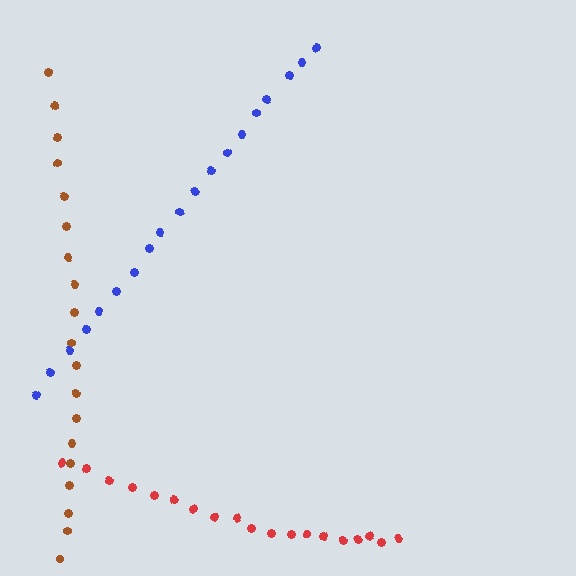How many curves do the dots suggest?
There are 3 distinct paths.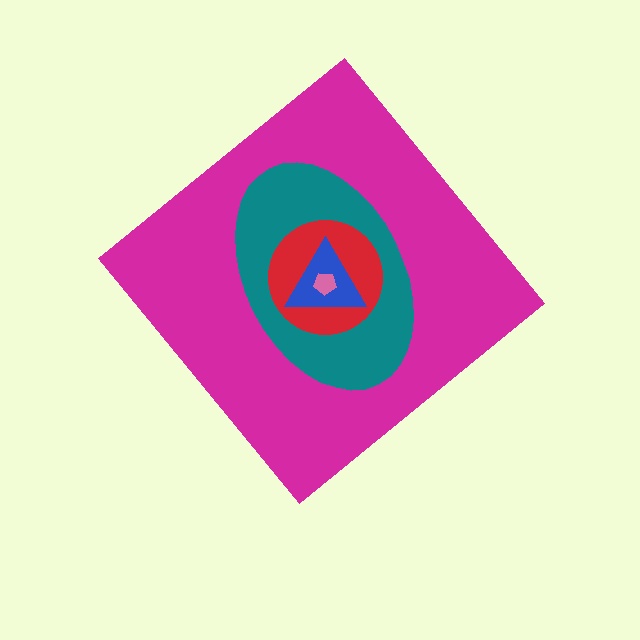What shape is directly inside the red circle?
The blue triangle.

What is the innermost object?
The pink pentagon.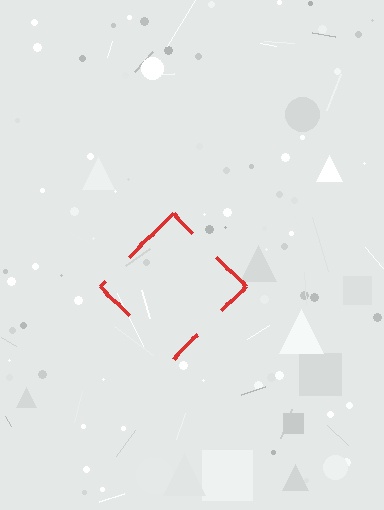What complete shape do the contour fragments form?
The contour fragments form a diamond.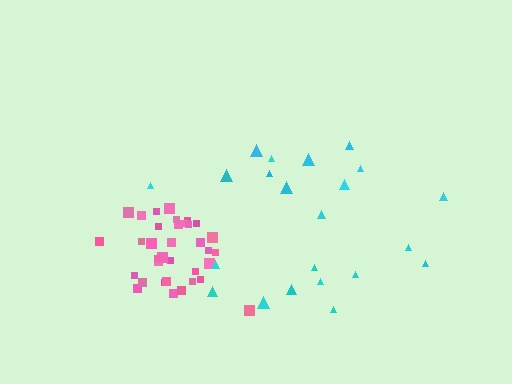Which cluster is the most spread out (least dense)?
Cyan.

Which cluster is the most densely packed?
Pink.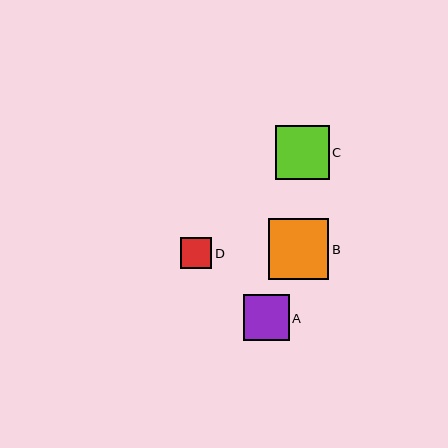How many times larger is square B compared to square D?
Square B is approximately 1.9 times the size of square D.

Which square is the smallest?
Square D is the smallest with a size of approximately 31 pixels.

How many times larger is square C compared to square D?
Square C is approximately 1.7 times the size of square D.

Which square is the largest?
Square B is the largest with a size of approximately 60 pixels.